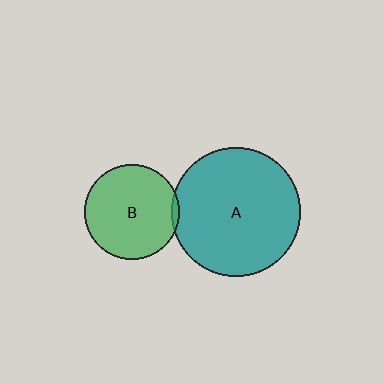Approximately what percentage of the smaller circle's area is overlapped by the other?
Approximately 5%.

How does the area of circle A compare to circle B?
Approximately 1.9 times.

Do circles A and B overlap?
Yes.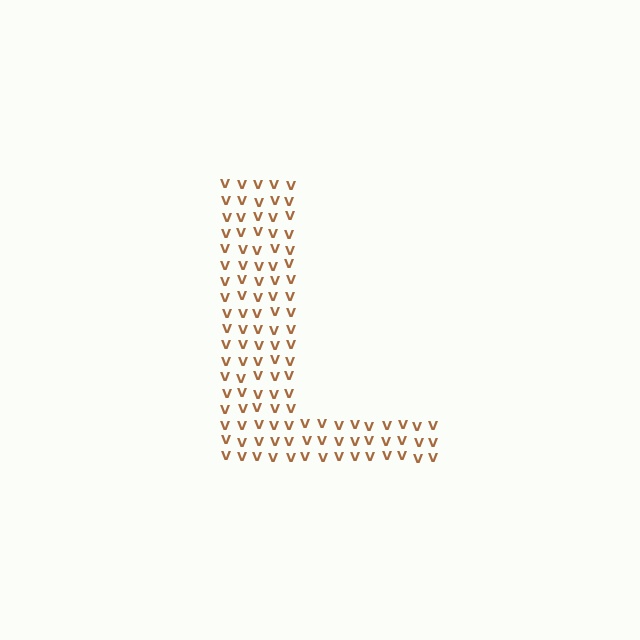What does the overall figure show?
The overall figure shows the letter L.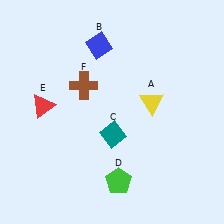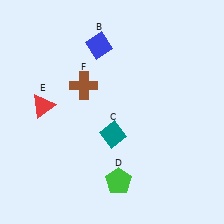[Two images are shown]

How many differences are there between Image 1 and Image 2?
There is 1 difference between the two images.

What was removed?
The yellow triangle (A) was removed in Image 2.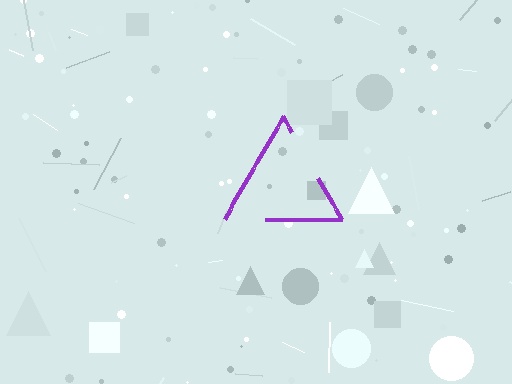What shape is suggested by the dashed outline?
The dashed outline suggests a triangle.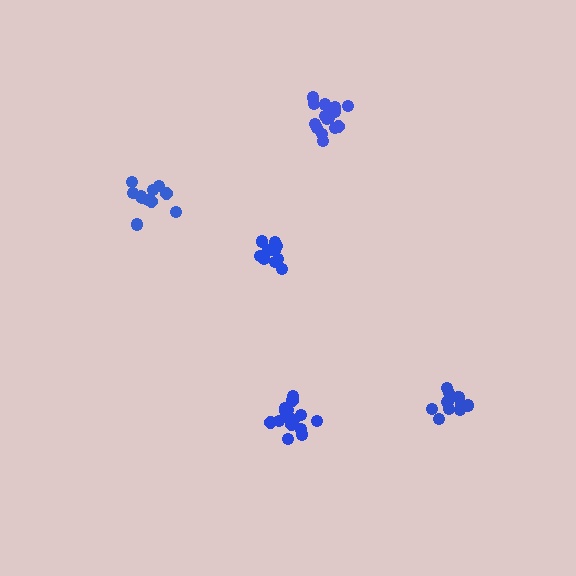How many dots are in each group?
Group 1: 11 dots, Group 2: 10 dots, Group 3: 10 dots, Group 4: 15 dots, Group 5: 16 dots (62 total).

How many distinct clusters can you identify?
There are 5 distinct clusters.